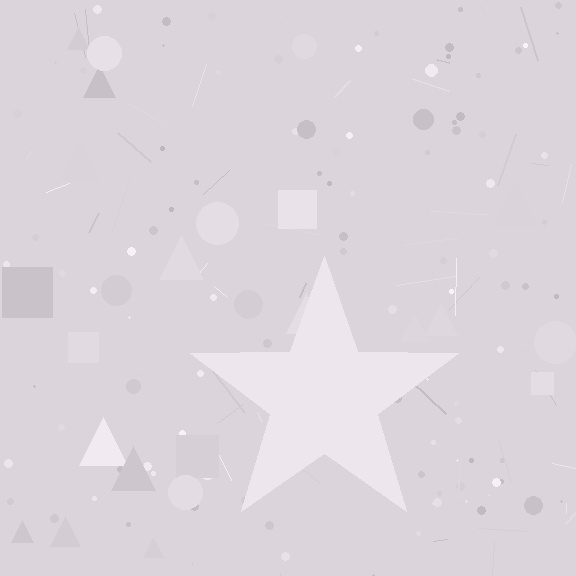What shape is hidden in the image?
A star is hidden in the image.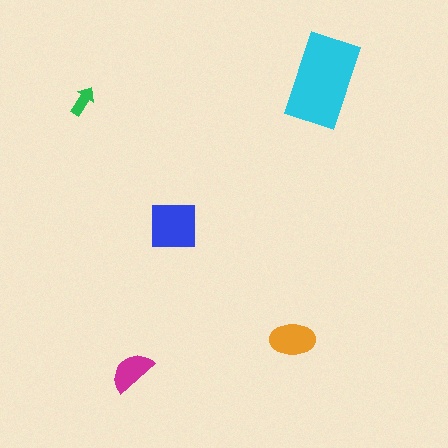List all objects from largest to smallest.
The cyan rectangle, the blue square, the orange ellipse, the magenta semicircle, the green arrow.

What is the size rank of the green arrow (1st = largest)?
5th.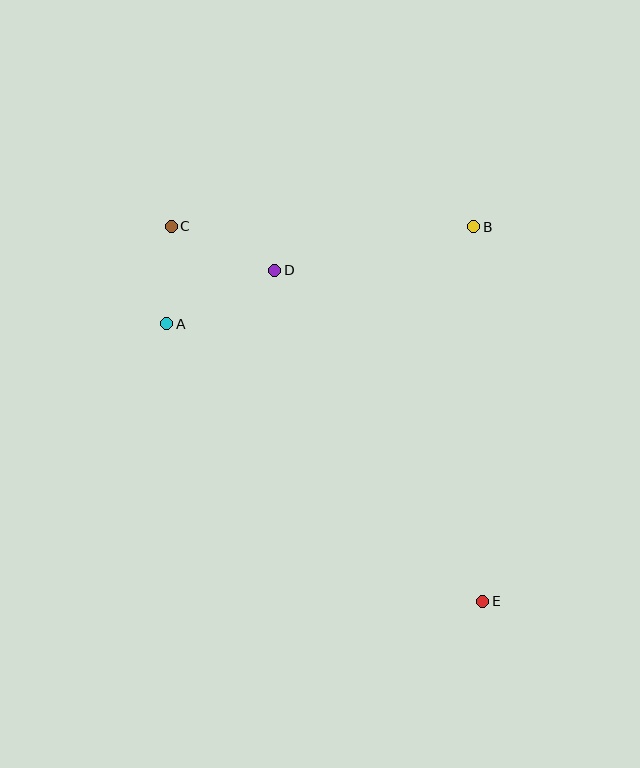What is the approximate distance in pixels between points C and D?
The distance between C and D is approximately 112 pixels.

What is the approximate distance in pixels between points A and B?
The distance between A and B is approximately 322 pixels.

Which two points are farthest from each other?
Points C and E are farthest from each other.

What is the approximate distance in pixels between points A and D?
The distance between A and D is approximately 120 pixels.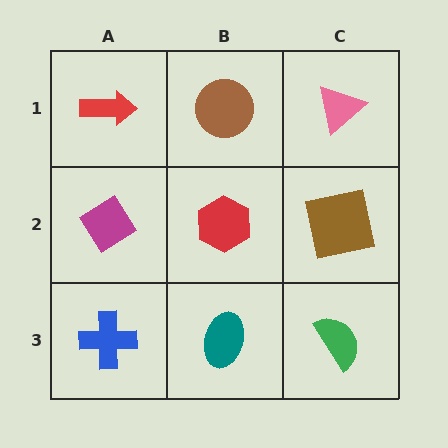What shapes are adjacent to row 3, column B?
A red hexagon (row 2, column B), a blue cross (row 3, column A), a green semicircle (row 3, column C).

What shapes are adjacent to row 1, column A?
A magenta diamond (row 2, column A), a brown circle (row 1, column B).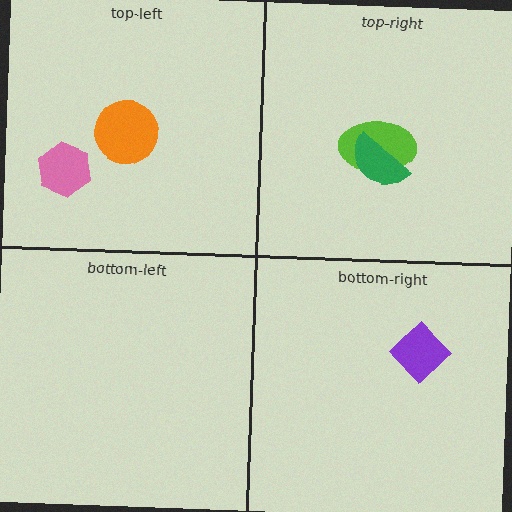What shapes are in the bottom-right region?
The purple diamond.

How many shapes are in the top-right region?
2.